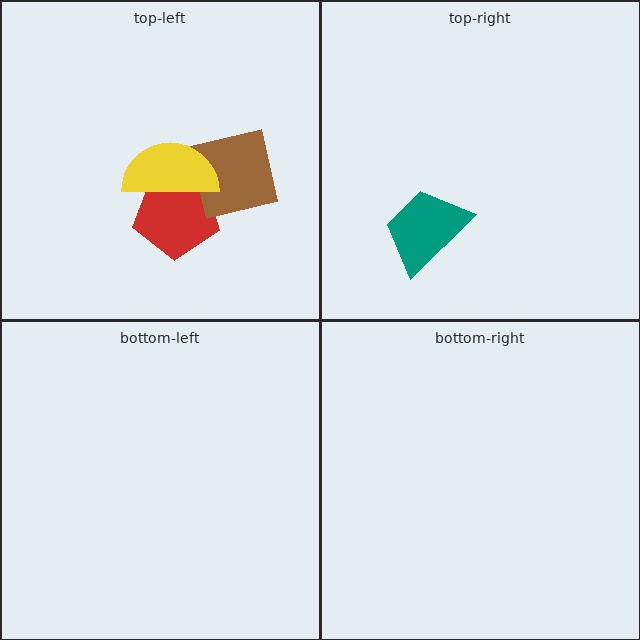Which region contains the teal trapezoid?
The top-right region.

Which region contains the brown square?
The top-left region.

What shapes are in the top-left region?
The red pentagon, the brown square, the yellow semicircle.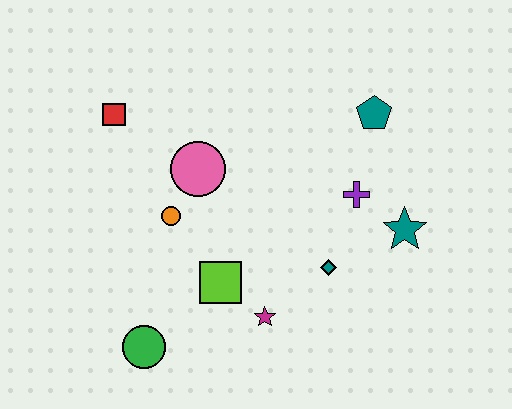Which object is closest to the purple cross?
The teal star is closest to the purple cross.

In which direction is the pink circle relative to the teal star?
The pink circle is to the left of the teal star.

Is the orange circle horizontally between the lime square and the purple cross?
No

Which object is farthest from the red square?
The teal star is farthest from the red square.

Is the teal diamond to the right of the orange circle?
Yes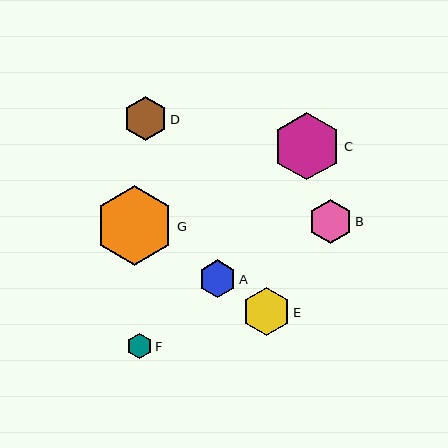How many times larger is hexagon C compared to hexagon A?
Hexagon C is approximately 1.8 times the size of hexagon A.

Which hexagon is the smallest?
Hexagon F is the smallest with a size of approximately 25 pixels.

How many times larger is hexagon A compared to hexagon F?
Hexagon A is approximately 1.5 times the size of hexagon F.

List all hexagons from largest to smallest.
From largest to smallest: G, C, E, B, D, A, F.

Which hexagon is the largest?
Hexagon G is the largest with a size of approximately 79 pixels.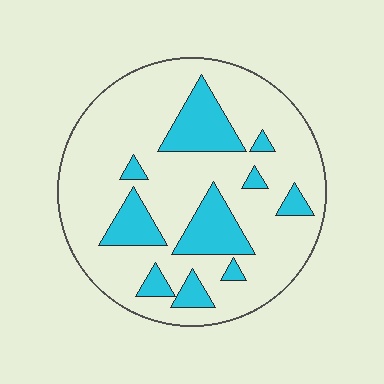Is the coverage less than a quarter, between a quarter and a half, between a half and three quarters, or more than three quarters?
Less than a quarter.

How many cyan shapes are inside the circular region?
10.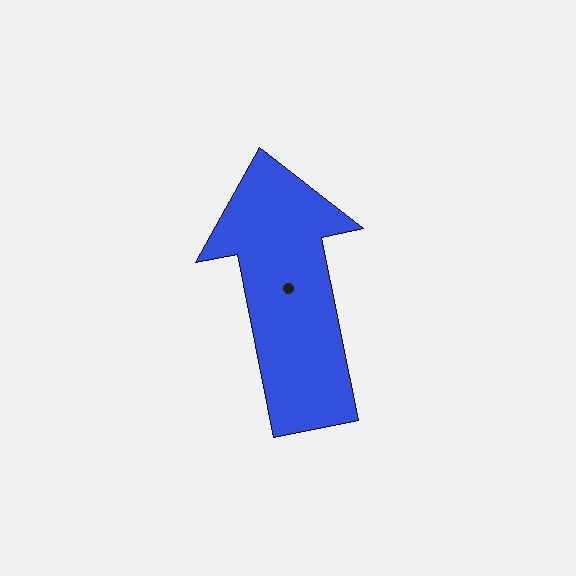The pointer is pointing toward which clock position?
Roughly 12 o'clock.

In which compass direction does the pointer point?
North.